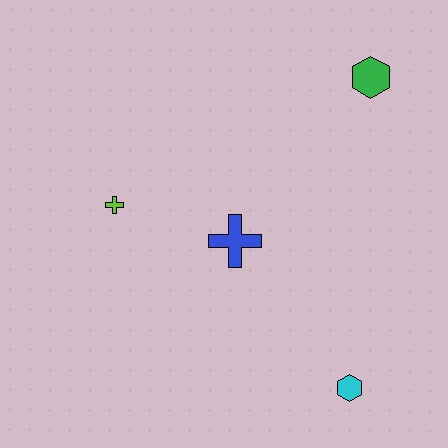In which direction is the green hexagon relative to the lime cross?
The green hexagon is to the right of the lime cross.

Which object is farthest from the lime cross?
The cyan hexagon is farthest from the lime cross.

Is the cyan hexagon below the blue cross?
Yes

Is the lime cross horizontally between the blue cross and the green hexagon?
No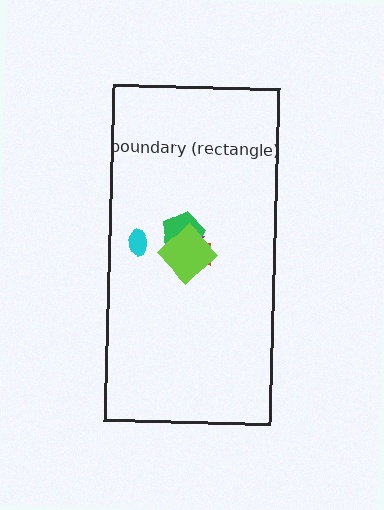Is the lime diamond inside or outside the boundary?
Inside.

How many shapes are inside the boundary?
5 inside, 0 outside.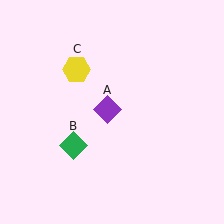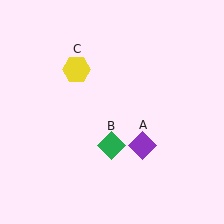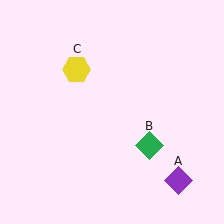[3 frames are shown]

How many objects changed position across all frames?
2 objects changed position: purple diamond (object A), green diamond (object B).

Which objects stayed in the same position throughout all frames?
Yellow hexagon (object C) remained stationary.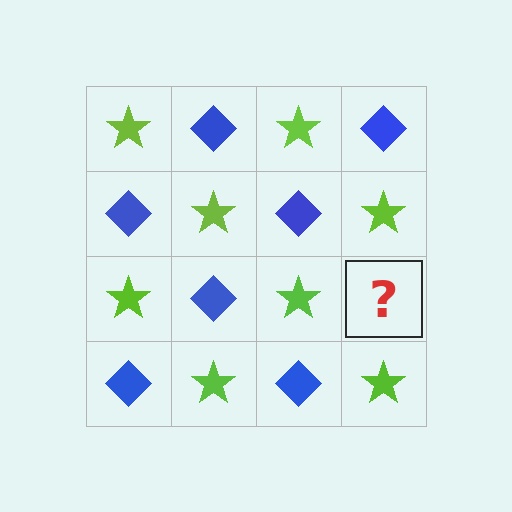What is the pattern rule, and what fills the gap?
The rule is that it alternates lime star and blue diamond in a checkerboard pattern. The gap should be filled with a blue diamond.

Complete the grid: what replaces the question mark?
The question mark should be replaced with a blue diamond.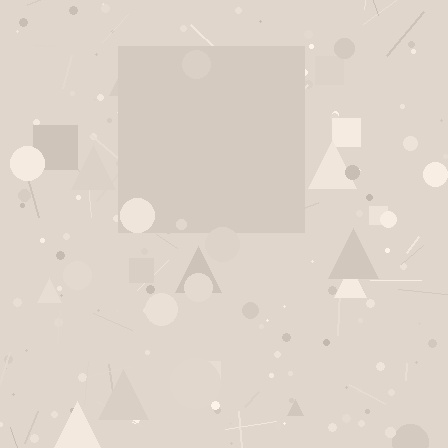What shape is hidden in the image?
A square is hidden in the image.